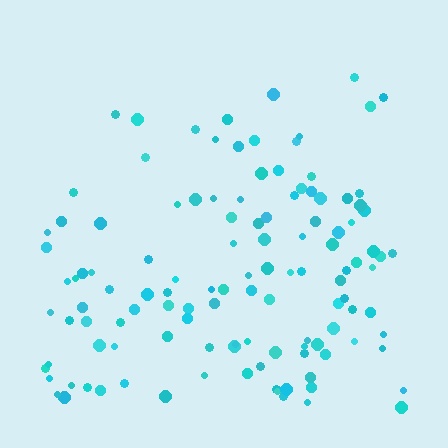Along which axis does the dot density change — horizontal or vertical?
Vertical.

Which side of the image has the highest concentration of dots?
The bottom.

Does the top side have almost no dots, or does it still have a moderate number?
Still a moderate number, just noticeably fewer than the bottom.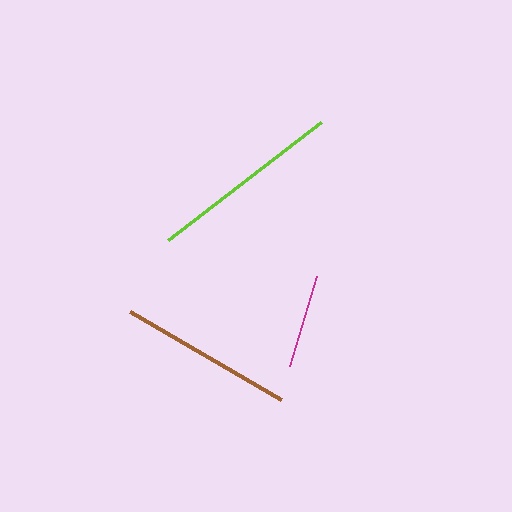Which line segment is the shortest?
The magenta line is the shortest at approximately 94 pixels.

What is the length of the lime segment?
The lime segment is approximately 194 pixels long.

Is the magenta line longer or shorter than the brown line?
The brown line is longer than the magenta line.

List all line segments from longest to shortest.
From longest to shortest: lime, brown, magenta.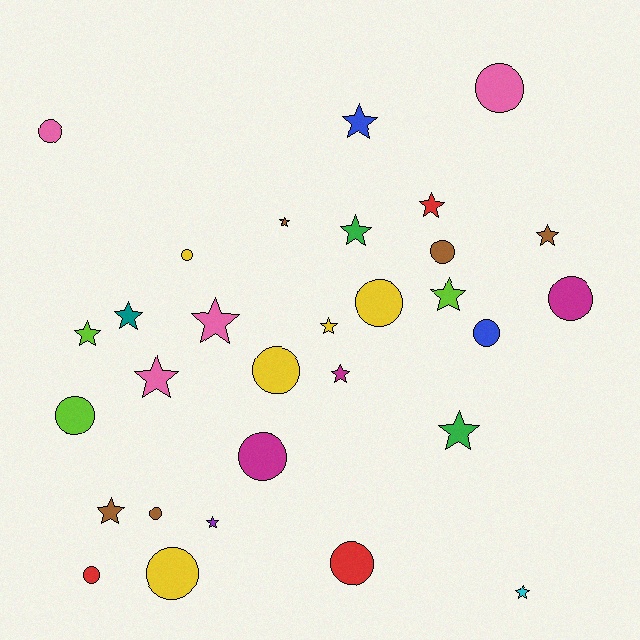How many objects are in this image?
There are 30 objects.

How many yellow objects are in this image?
There are 5 yellow objects.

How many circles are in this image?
There are 14 circles.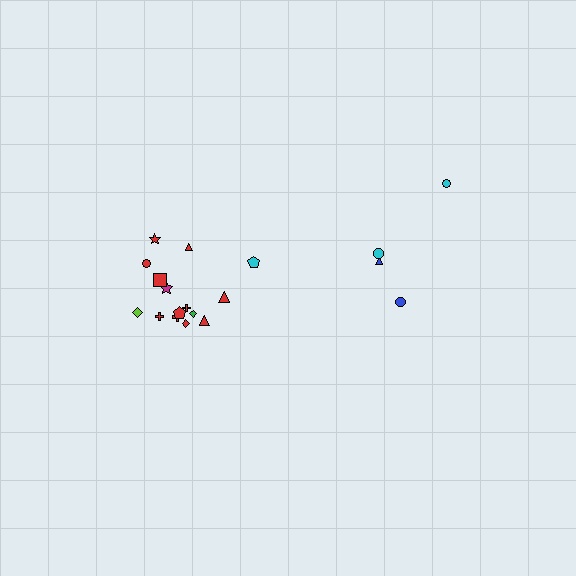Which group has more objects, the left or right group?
The left group.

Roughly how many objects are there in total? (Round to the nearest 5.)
Roughly 20 objects in total.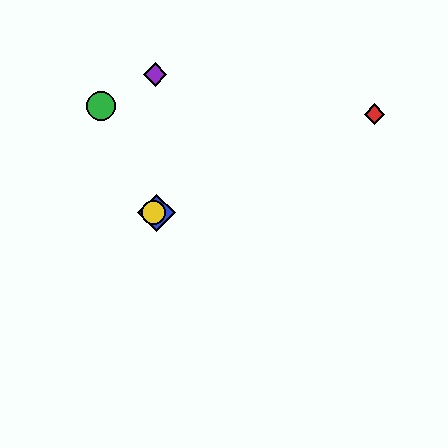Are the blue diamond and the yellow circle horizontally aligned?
Yes, both are at y≈213.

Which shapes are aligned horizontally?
The blue diamond, the yellow circle are aligned horizontally.